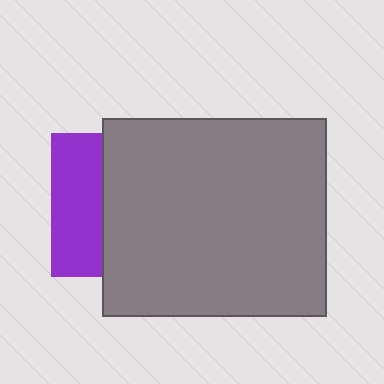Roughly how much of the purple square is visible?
A small part of it is visible (roughly 35%).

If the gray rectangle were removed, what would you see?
You would see the complete purple square.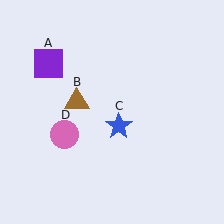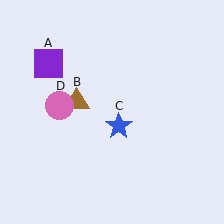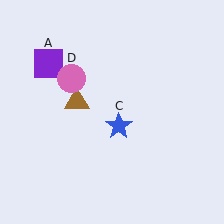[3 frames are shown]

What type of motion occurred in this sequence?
The pink circle (object D) rotated clockwise around the center of the scene.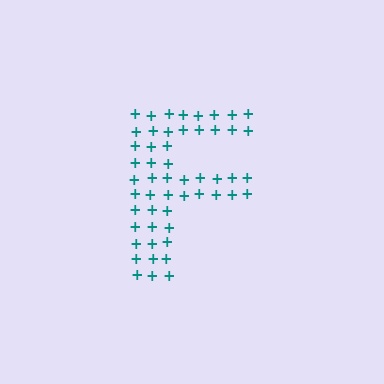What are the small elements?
The small elements are plus signs.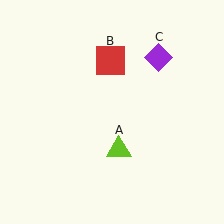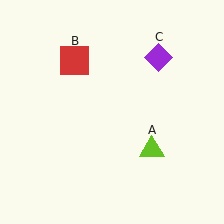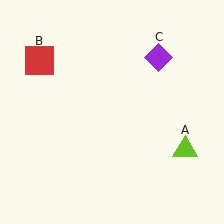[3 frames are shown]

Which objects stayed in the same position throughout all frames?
Purple diamond (object C) remained stationary.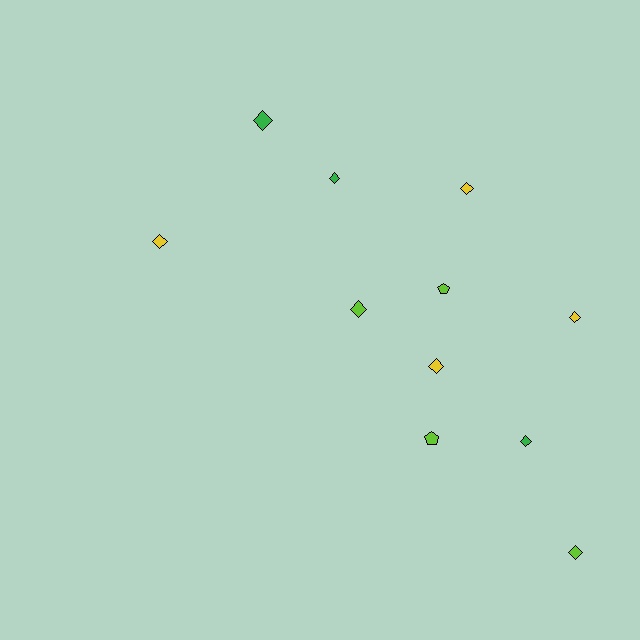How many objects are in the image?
There are 11 objects.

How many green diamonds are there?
There are 3 green diamonds.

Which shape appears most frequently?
Diamond, with 9 objects.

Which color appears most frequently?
Lime, with 4 objects.